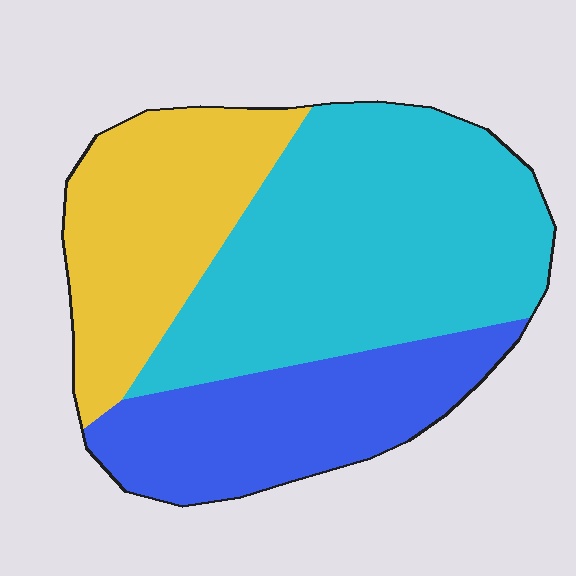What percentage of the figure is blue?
Blue takes up about one quarter (1/4) of the figure.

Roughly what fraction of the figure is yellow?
Yellow takes up about one quarter (1/4) of the figure.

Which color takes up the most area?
Cyan, at roughly 45%.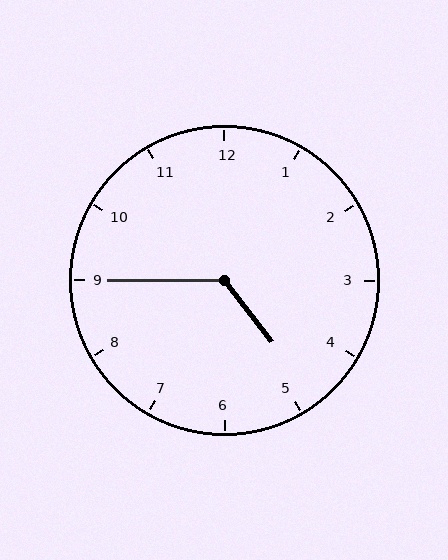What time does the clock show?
4:45.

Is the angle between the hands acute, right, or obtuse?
It is obtuse.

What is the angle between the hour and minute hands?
Approximately 128 degrees.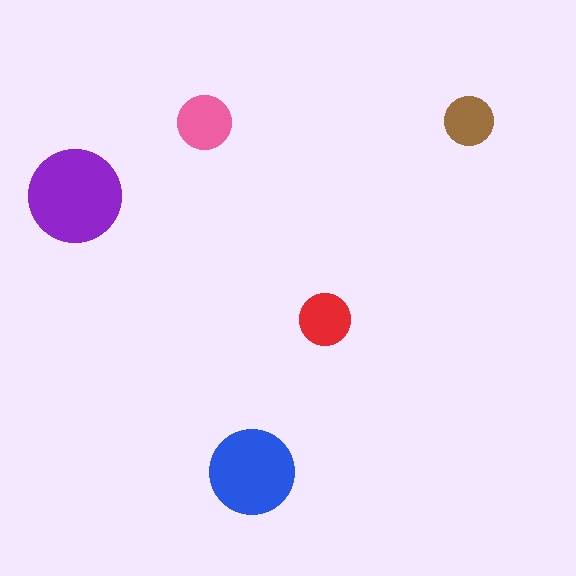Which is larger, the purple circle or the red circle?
The purple one.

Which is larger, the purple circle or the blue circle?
The purple one.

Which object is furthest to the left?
The purple circle is leftmost.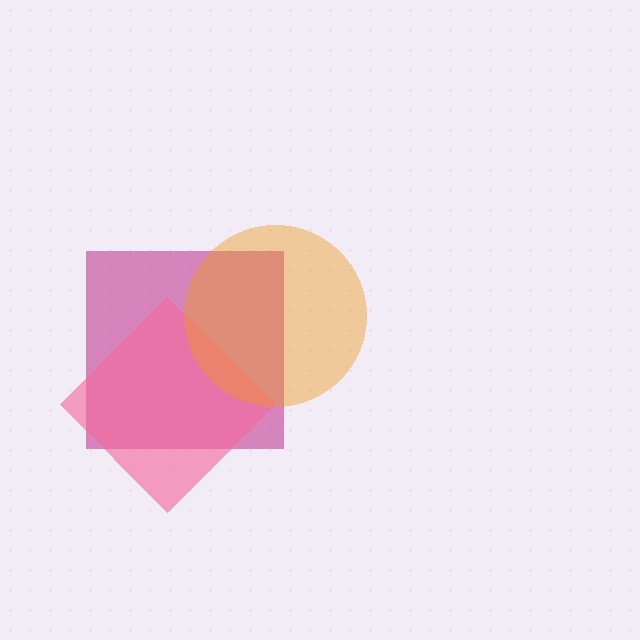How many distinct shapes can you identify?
There are 3 distinct shapes: a magenta square, a pink diamond, an orange circle.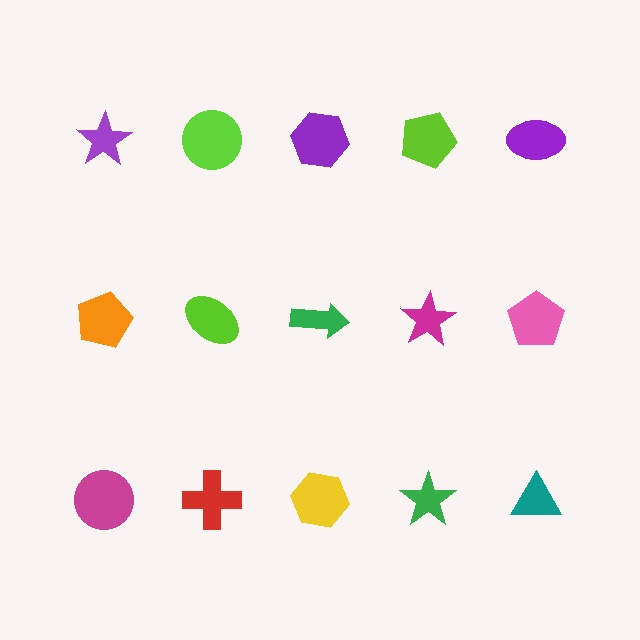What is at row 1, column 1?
A purple star.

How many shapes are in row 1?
5 shapes.